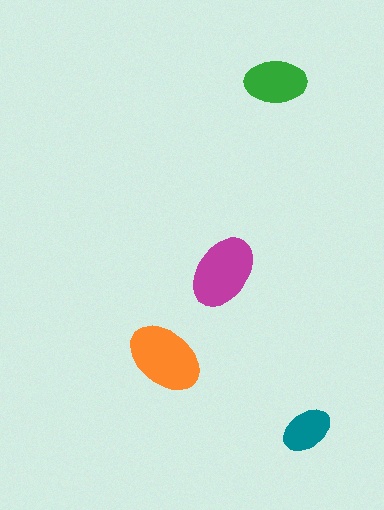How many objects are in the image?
There are 4 objects in the image.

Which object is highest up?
The green ellipse is topmost.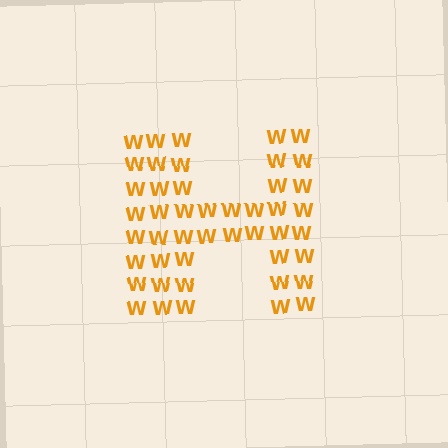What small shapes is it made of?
It is made of small letter W's.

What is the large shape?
The large shape is the letter H.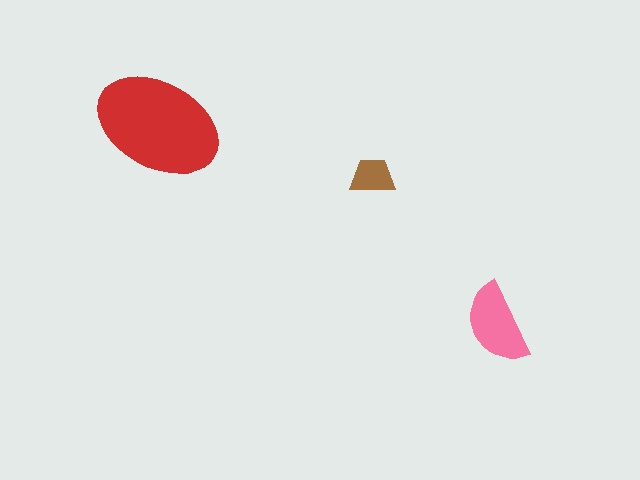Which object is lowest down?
The pink semicircle is bottommost.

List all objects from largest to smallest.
The red ellipse, the pink semicircle, the brown trapezoid.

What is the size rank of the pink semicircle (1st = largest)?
2nd.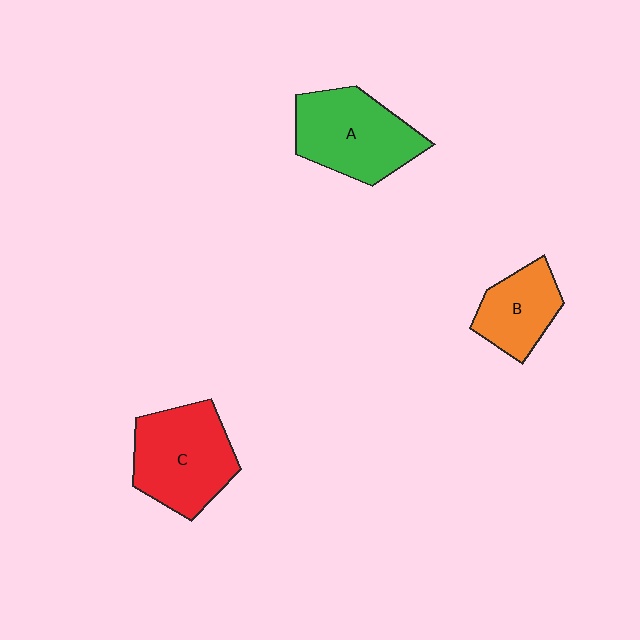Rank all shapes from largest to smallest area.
From largest to smallest: C (red), A (green), B (orange).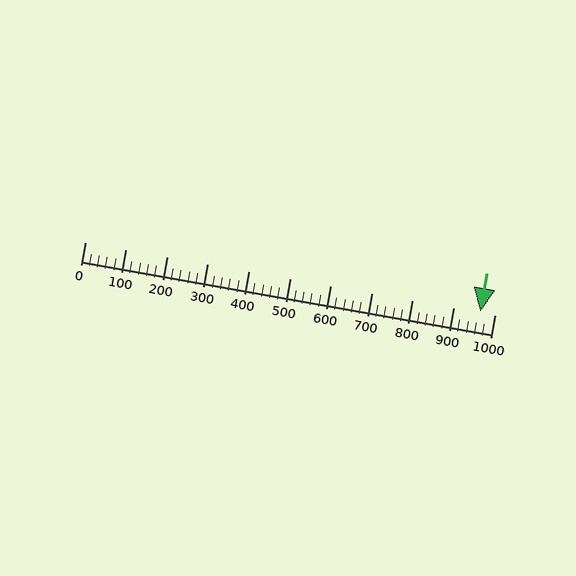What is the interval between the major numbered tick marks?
The major tick marks are spaced 100 units apart.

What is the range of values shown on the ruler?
The ruler shows values from 0 to 1000.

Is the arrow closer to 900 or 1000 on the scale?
The arrow is closer to 1000.